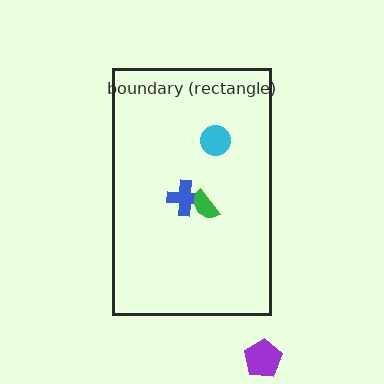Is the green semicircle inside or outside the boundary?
Inside.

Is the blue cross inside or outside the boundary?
Inside.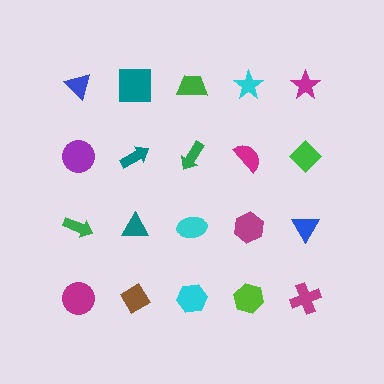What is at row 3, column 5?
A blue triangle.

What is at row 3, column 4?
A magenta hexagon.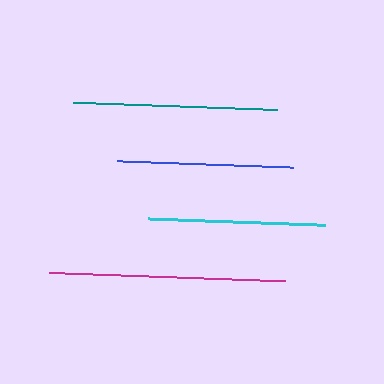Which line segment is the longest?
The magenta line is the longest at approximately 237 pixels.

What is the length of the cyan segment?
The cyan segment is approximately 176 pixels long.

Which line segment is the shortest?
The blue line is the shortest at approximately 176 pixels.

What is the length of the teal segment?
The teal segment is approximately 204 pixels long.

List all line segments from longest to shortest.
From longest to shortest: magenta, teal, cyan, blue.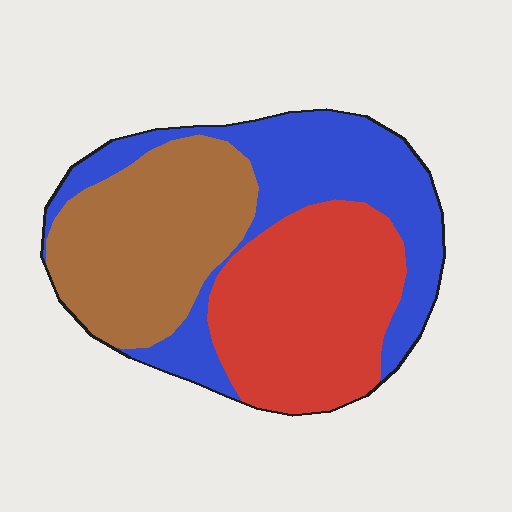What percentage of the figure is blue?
Blue takes up about one third (1/3) of the figure.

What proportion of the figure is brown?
Brown covers around 30% of the figure.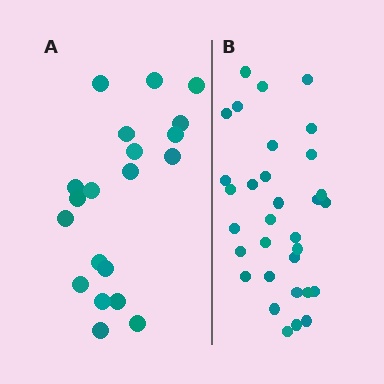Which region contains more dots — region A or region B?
Region B (the right region) has more dots.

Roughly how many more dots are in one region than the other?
Region B has roughly 12 or so more dots than region A.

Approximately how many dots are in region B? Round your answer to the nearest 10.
About 30 dots. (The exact count is 32, which rounds to 30.)